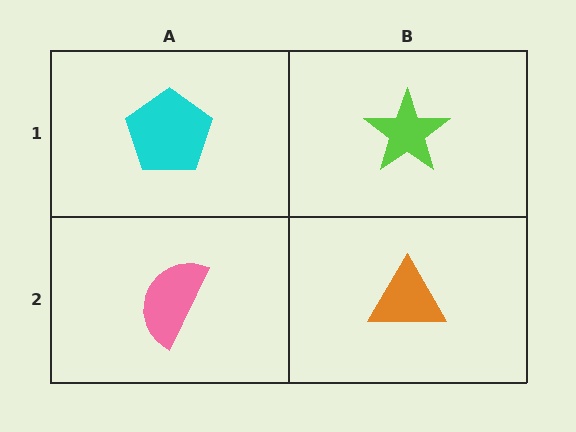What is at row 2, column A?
A pink semicircle.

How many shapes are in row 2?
2 shapes.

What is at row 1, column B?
A lime star.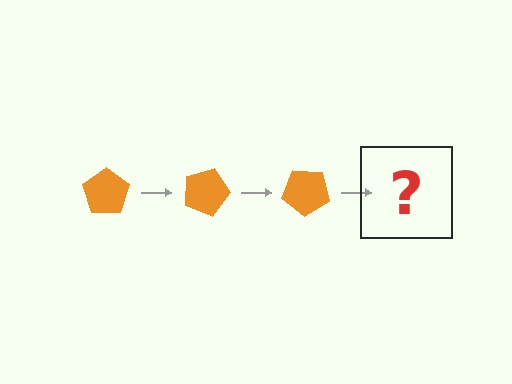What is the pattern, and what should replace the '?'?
The pattern is that the pentagon rotates 20 degrees each step. The '?' should be an orange pentagon rotated 60 degrees.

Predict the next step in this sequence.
The next step is an orange pentagon rotated 60 degrees.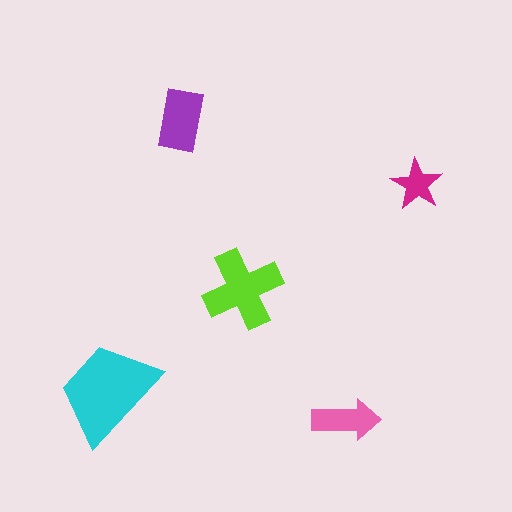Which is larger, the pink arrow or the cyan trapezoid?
The cyan trapezoid.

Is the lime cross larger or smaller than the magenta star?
Larger.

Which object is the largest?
The cyan trapezoid.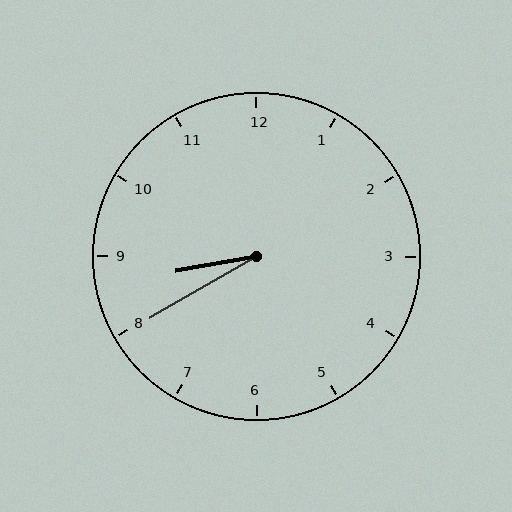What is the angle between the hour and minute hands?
Approximately 20 degrees.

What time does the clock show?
8:40.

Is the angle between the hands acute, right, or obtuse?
It is acute.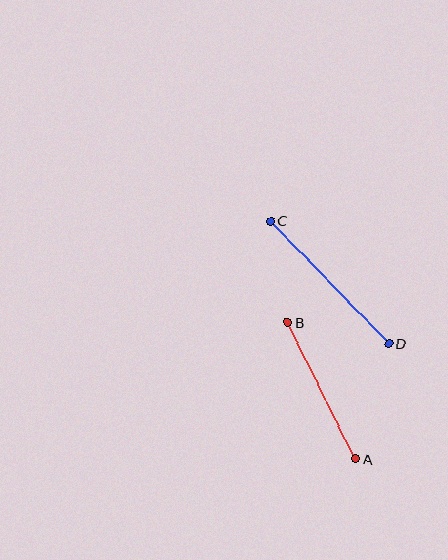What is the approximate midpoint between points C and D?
The midpoint is at approximately (330, 283) pixels.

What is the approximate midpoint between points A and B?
The midpoint is at approximately (322, 391) pixels.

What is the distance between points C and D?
The distance is approximately 170 pixels.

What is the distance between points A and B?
The distance is approximately 153 pixels.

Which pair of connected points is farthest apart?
Points C and D are farthest apart.